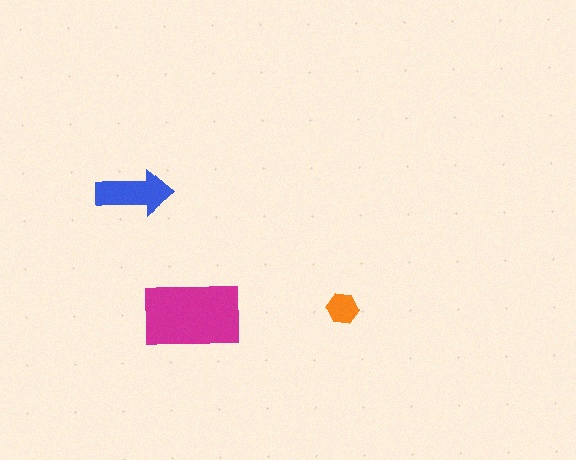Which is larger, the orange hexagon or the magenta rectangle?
The magenta rectangle.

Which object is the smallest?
The orange hexagon.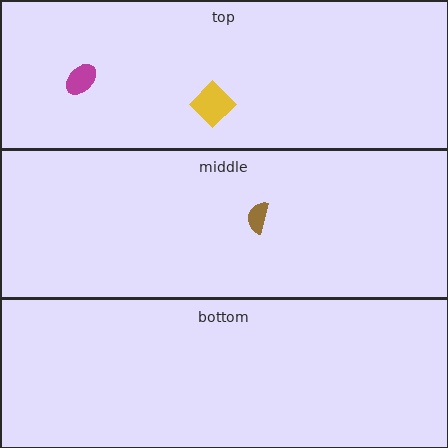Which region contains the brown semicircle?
The middle region.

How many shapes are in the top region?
2.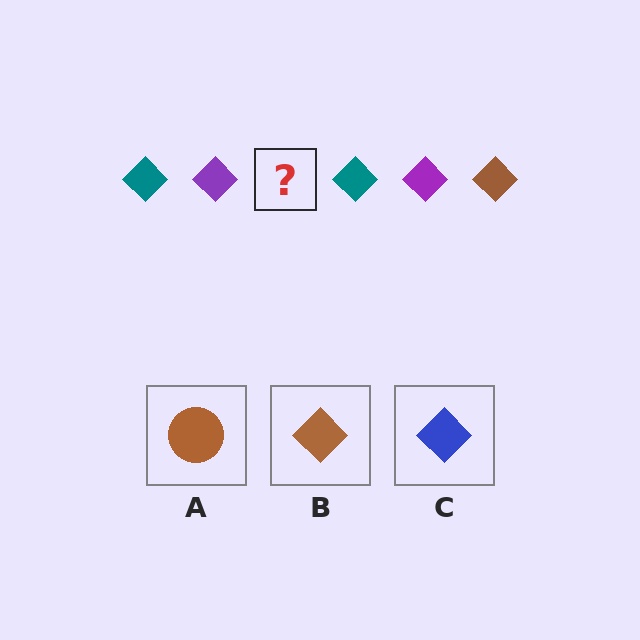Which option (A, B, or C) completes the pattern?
B.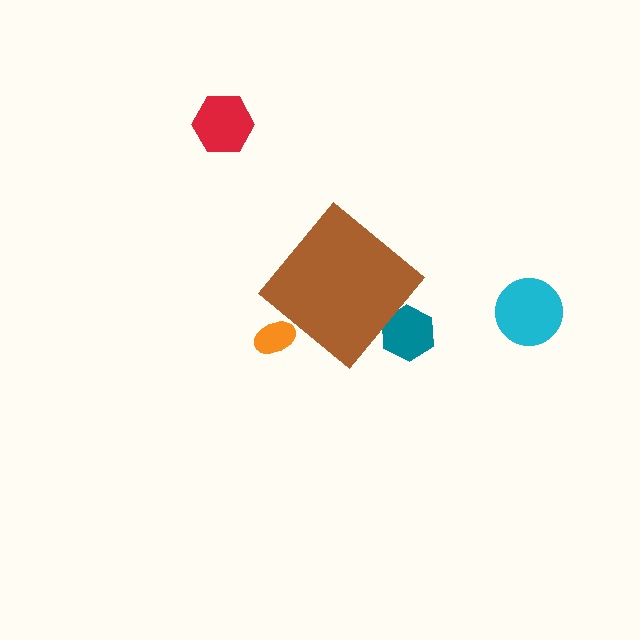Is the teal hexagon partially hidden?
Yes, the teal hexagon is partially hidden behind the brown diamond.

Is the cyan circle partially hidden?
No, the cyan circle is fully visible.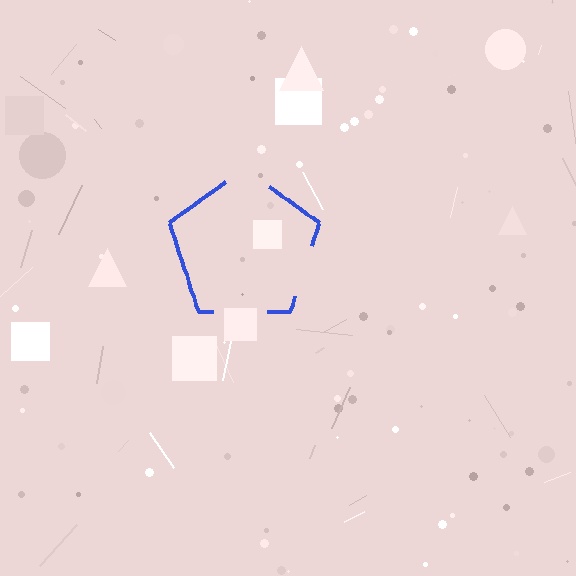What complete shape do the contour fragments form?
The contour fragments form a pentagon.